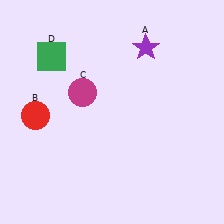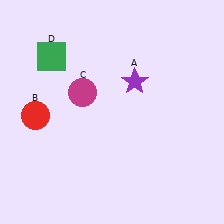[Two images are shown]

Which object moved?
The purple star (A) moved down.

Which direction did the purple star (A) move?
The purple star (A) moved down.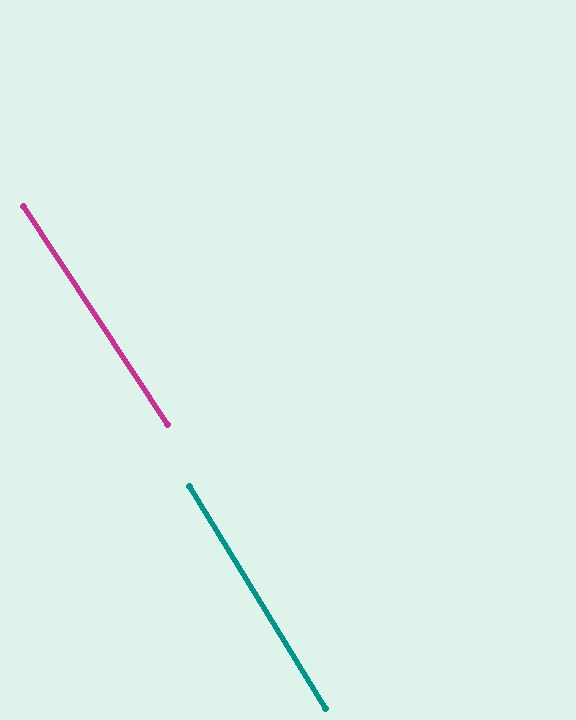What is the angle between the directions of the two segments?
Approximately 2 degrees.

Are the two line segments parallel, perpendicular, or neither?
Parallel — their directions differ by only 2.0°.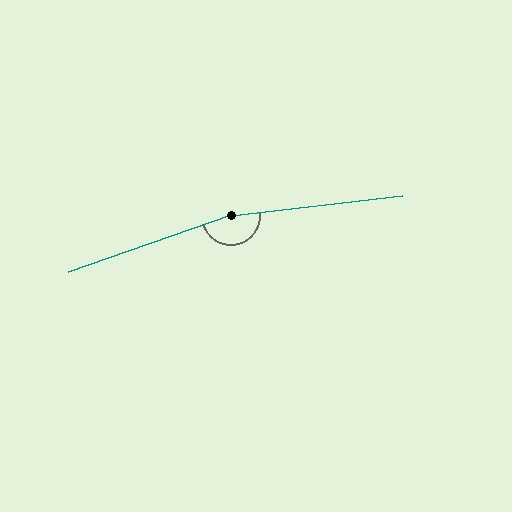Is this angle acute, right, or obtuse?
It is obtuse.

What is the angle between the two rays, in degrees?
Approximately 168 degrees.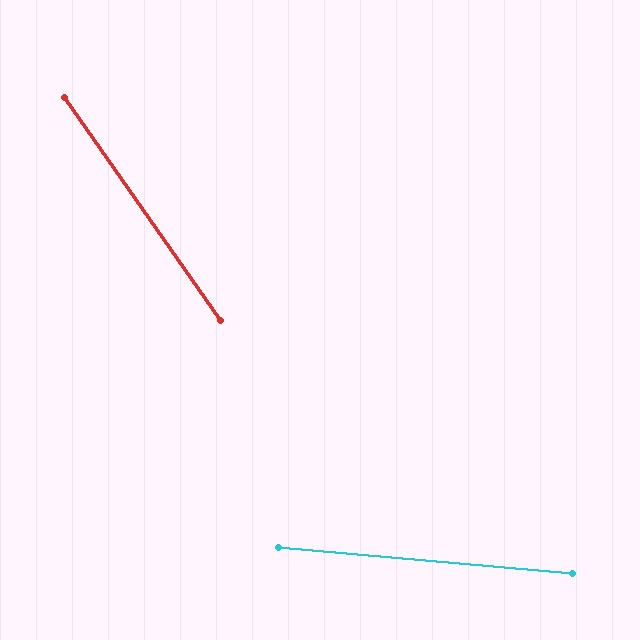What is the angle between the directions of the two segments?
Approximately 50 degrees.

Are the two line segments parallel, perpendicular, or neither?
Neither parallel nor perpendicular — they differ by about 50°.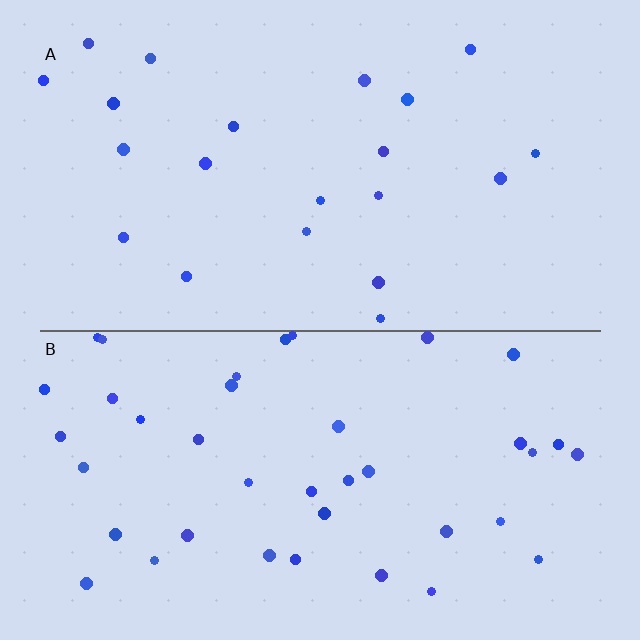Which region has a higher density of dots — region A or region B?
B (the bottom).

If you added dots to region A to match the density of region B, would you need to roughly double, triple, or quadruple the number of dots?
Approximately double.